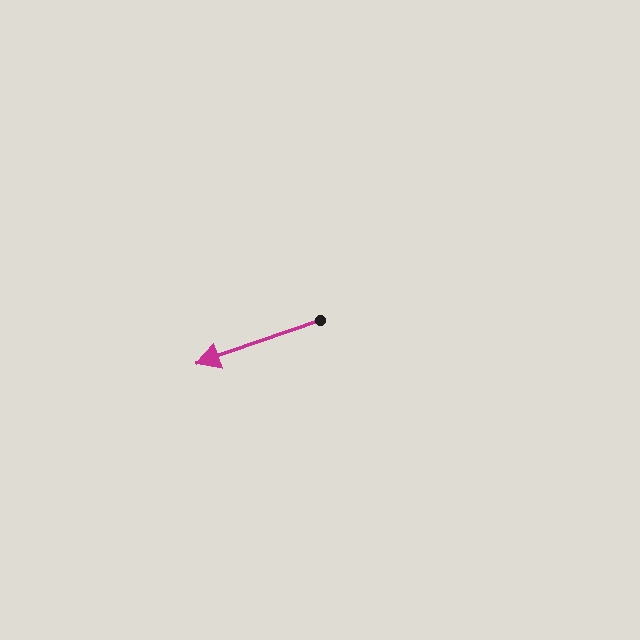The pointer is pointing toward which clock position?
Roughly 8 o'clock.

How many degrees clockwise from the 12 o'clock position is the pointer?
Approximately 251 degrees.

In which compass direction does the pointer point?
West.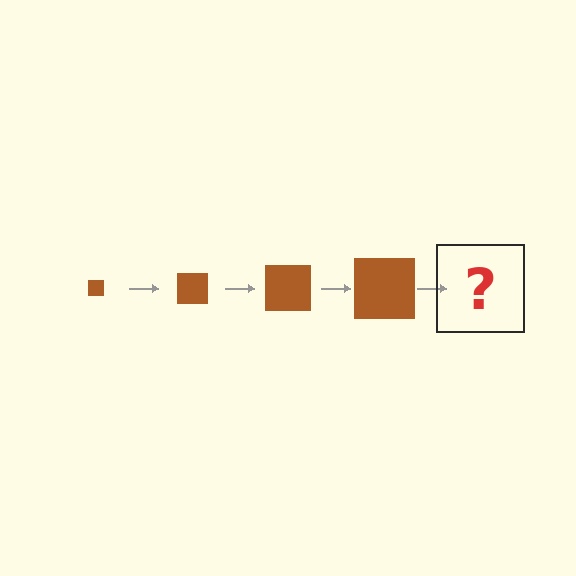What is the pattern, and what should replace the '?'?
The pattern is that the square gets progressively larger each step. The '?' should be a brown square, larger than the previous one.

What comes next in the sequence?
The next element should be a brown square, larger than the previous one.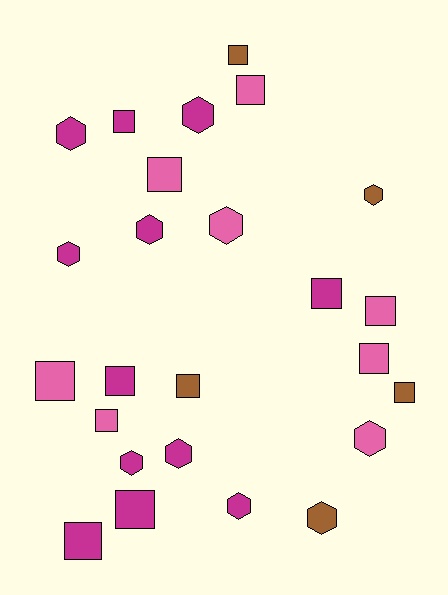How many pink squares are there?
There are 6 pink squares.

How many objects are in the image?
There are 25 objects.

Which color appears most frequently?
Magenta, with 12 objects.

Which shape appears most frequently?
Square, with 14 objects.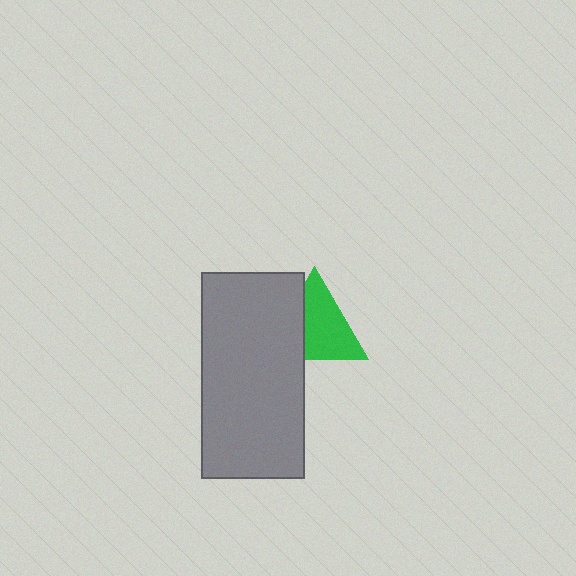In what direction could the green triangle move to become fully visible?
The green triangle could move right. That would shift it out from behind the gray rectangle entirely.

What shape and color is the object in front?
The object in front is a gray rectangle.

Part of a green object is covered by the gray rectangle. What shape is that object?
It is a triangle.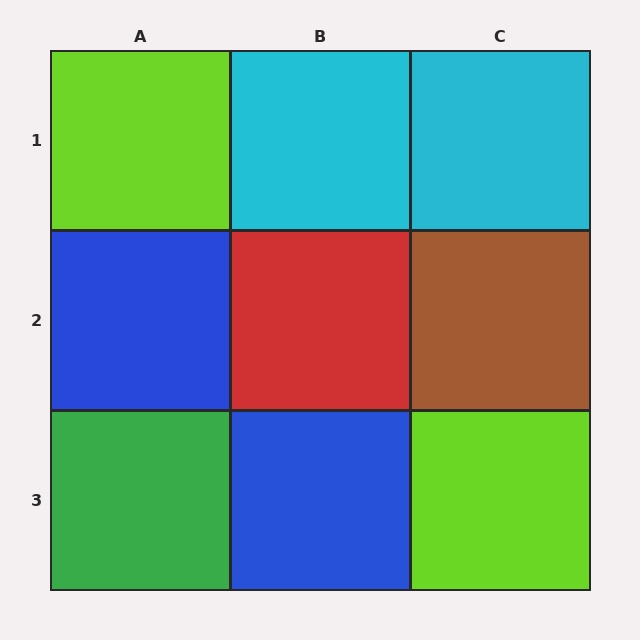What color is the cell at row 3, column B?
Blue.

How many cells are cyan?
2 cells are cyan.